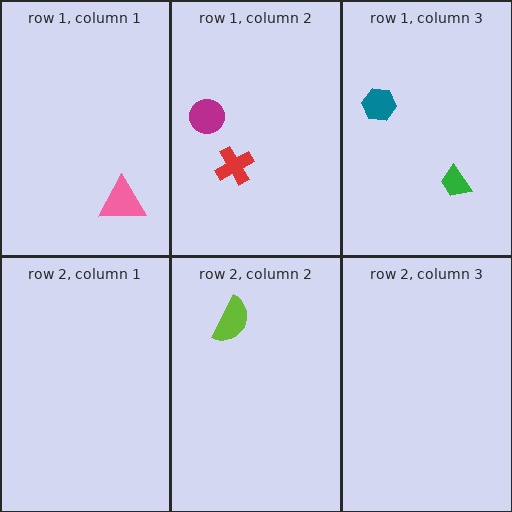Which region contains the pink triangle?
The row 1, column 1 region.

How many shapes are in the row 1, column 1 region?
1.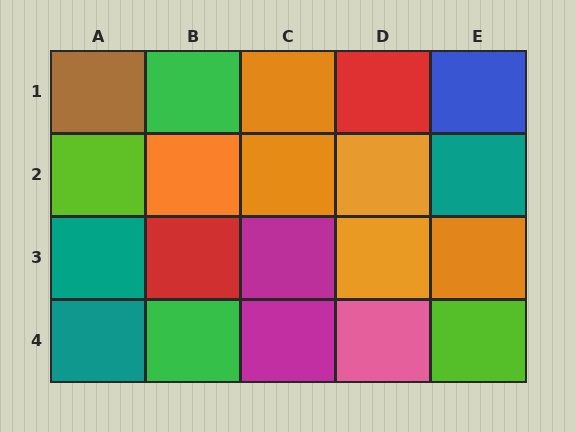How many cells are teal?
3 cells are teal.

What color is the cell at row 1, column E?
Blue.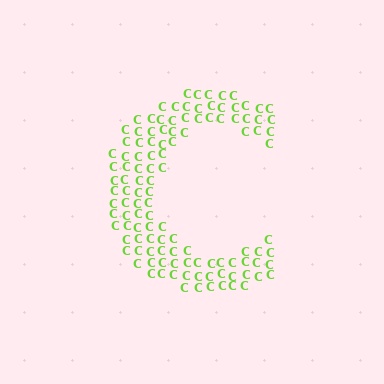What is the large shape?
The large shape is the letter C.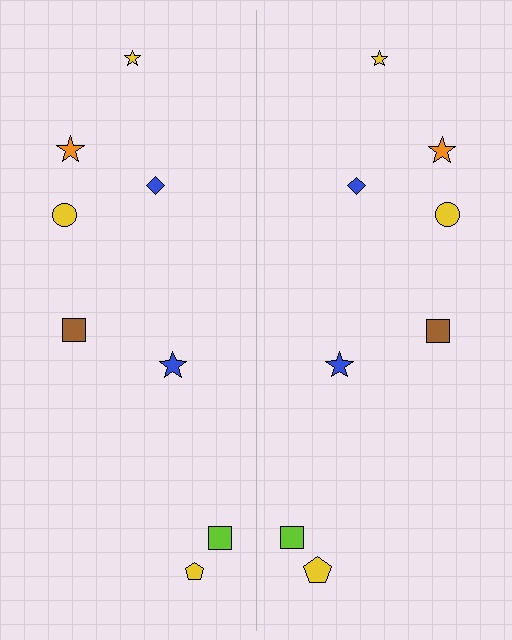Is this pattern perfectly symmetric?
No, the pattern is not perfectly symmetric. The yellow pentagon on the right side has a different size than its mirror counterpart.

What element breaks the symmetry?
The yellow pentagon on the right side has a different size than its mirror counterpart.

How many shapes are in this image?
There are 16 shapes in this image.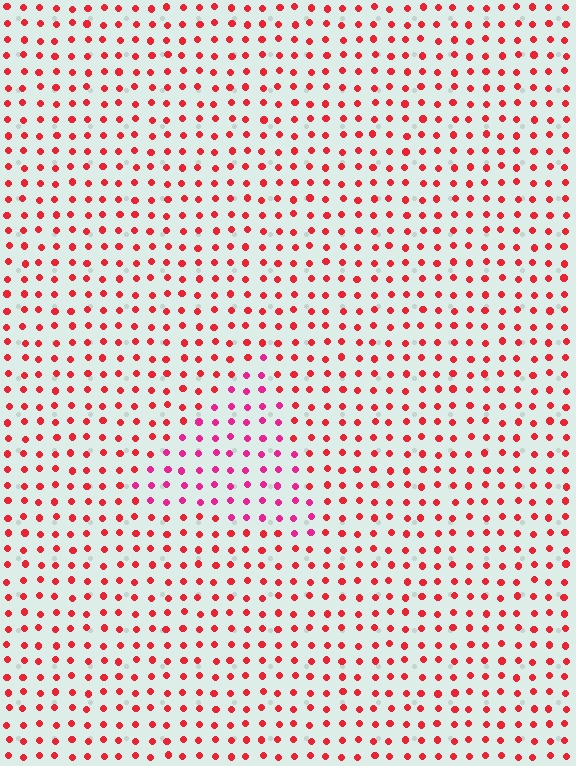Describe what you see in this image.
The image is filled with small red elements in a uniform arrangement. A triangle-shaped region is visible where the elements are tinted to a slightly different hue, forming a subtle color boundary.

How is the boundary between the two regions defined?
The boundary is defined purely by a slight shift in hue (about 30 degrees). Spacing, size, and orientation are identical on both sides.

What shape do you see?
I see a triangle.